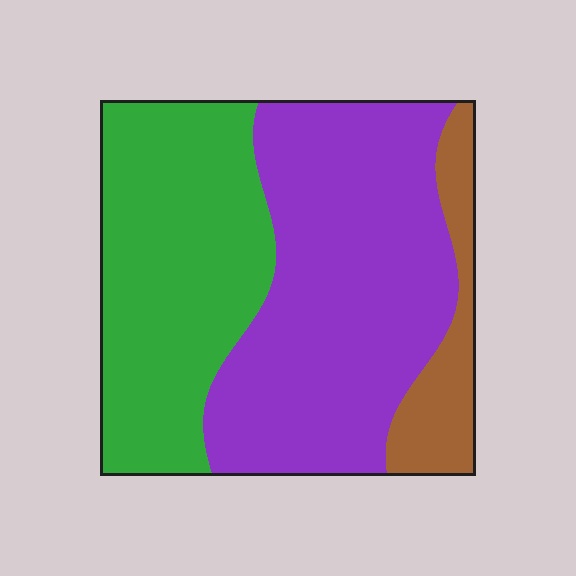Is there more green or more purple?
Purple.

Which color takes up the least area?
Brown, at roughly 10%.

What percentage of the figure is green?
Green takes up about three eighths (3/8) of the figure.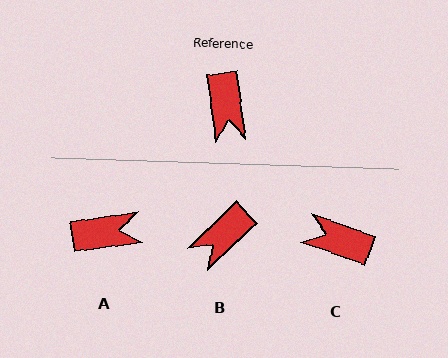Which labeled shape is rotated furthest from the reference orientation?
C, about 117 degrees away.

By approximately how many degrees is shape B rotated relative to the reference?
Approximately 54 degrees clockwise.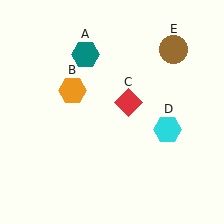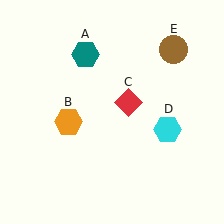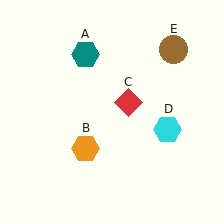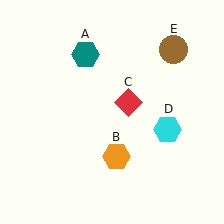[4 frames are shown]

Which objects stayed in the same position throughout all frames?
Teal hexagon (object A) and red diamond (object C) and cyan hexagon (object D) and brown circle (object E) remained stationary.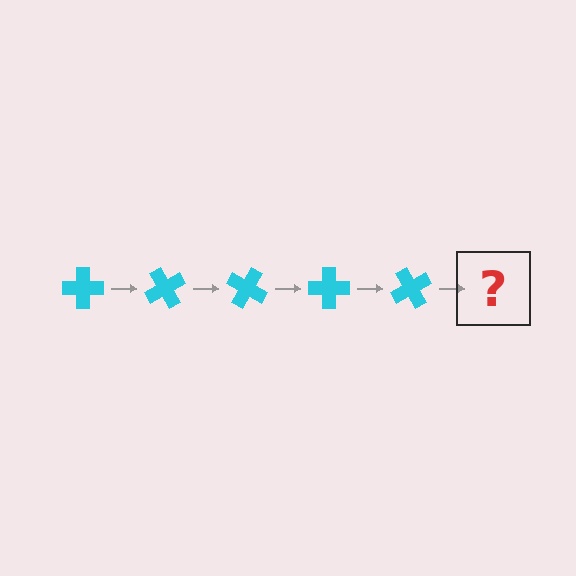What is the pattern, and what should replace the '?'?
The pattern is that the cross rotates 60 degrees each step. The '?' should be a cyan cross rotated 300 degrees.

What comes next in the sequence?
The next element should be a cyan cross rotated 300 degrees.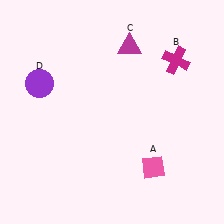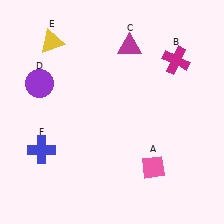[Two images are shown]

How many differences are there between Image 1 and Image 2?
There are 2 differences between the two images.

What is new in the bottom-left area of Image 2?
A blue cross (F) was added in the bottom-left area of Image 2.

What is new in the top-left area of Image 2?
A yellow triangle (E) was added in the top-left area of Image 2.